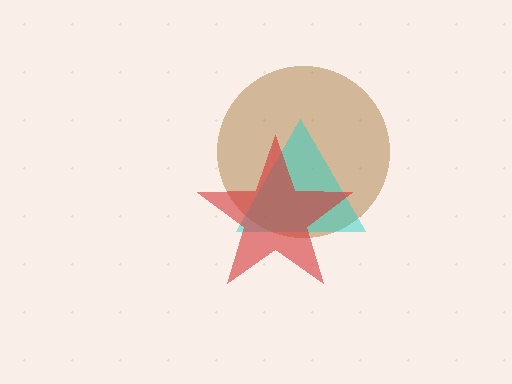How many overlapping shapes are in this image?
There are 3 overlapping shapes in the image.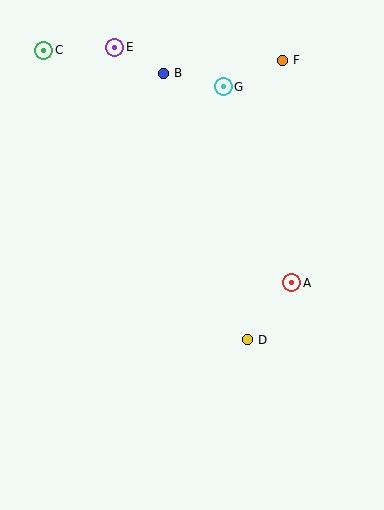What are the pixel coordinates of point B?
Point B is at (163, 73).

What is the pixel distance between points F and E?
The distance between F and E is 168 pixels.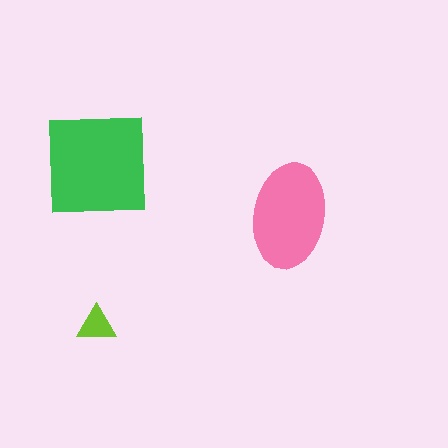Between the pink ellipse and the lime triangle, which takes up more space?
The pink ellipse.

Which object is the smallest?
The lime triangle.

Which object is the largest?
The green square.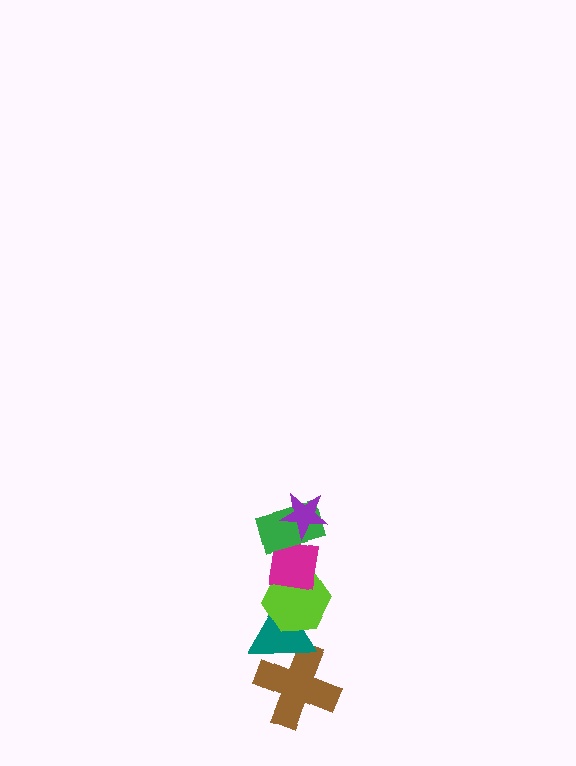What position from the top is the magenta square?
The magenta square is 3rd from the top.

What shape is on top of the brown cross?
The teal triangle is on top of the brown cross.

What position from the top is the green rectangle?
The green rectangle is 2nd from the top.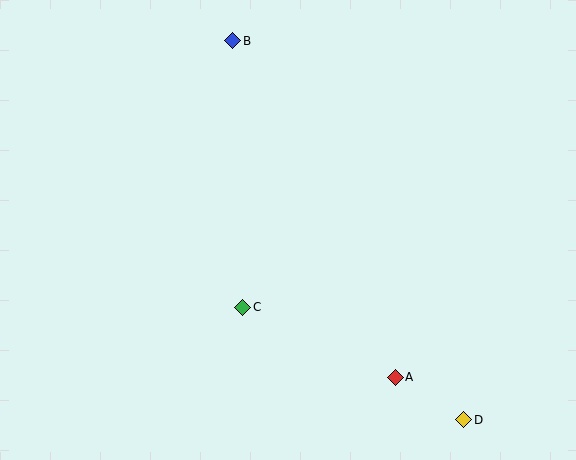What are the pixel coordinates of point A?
Point A is at (395, 377).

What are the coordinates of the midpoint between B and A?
The midpoint between B and A is at (314, 209).